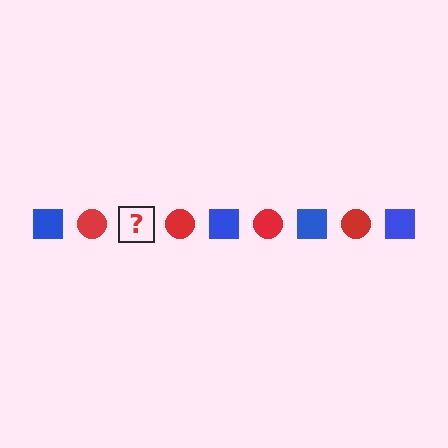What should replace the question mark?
The question mark should be replaced with a blue square.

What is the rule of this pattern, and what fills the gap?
The rule is that the pattern alternates between blue square and red circle. The gap should be filled with a blue square.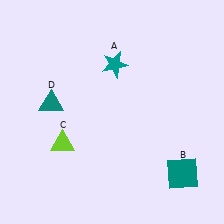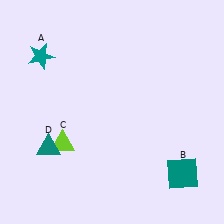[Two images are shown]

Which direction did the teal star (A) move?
The teal star (A) moved left.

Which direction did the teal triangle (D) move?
The teal triangle (D) moved down.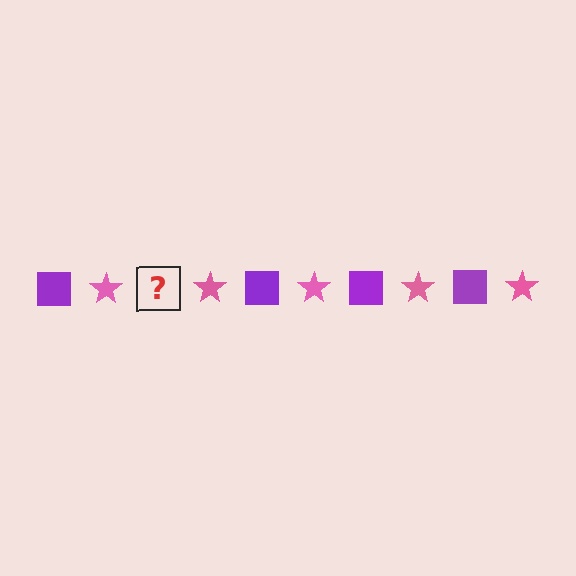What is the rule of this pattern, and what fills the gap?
The rule is that the pattern alternates between purple square and pink star. The gap should be filled with a purple square.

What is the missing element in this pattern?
The missing element is a purple square.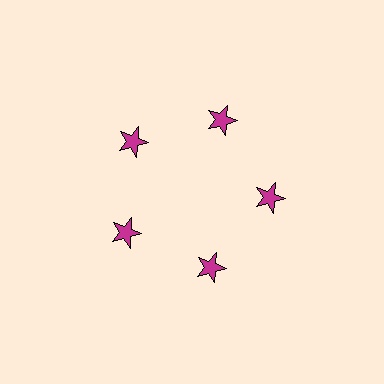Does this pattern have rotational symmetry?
Yes, this pattern has 5-fold rotational symmetry. It looks the same after rotating 72 degrees around the center.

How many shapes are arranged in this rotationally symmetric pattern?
There are 5 shapes, arranged in 5 groups of 1.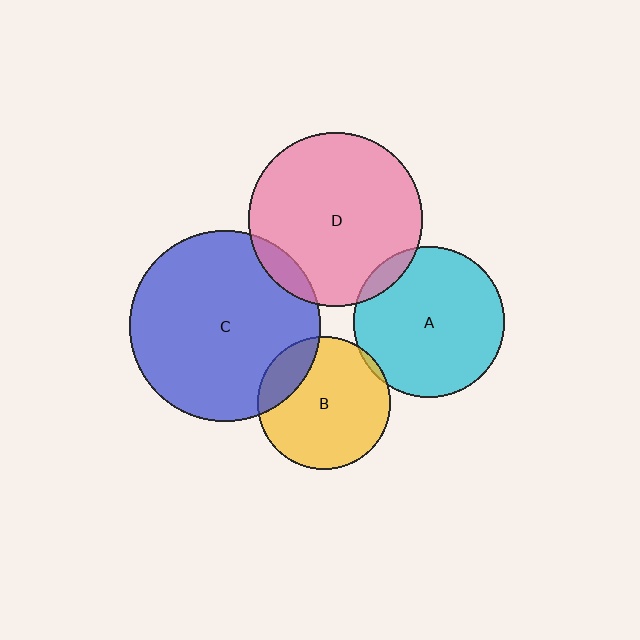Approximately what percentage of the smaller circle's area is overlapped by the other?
Approximately 5%.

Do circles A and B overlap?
Yes.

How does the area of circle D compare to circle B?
Approximately 1.7 times.